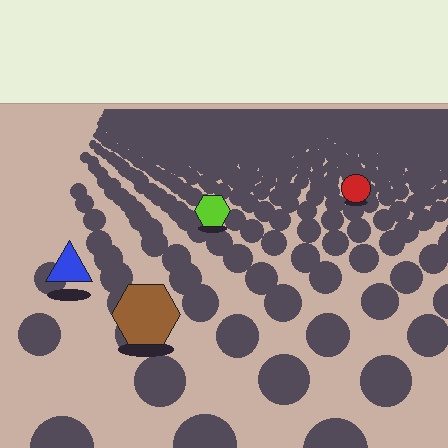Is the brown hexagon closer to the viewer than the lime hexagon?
Yes. The brown hexagon is closer — you can tell from the texture gradient: the ground texture is coarser near it.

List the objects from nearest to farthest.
From nearest to farthest: the brown hexagon, the blue triangle, the lime hexagon, the red circle.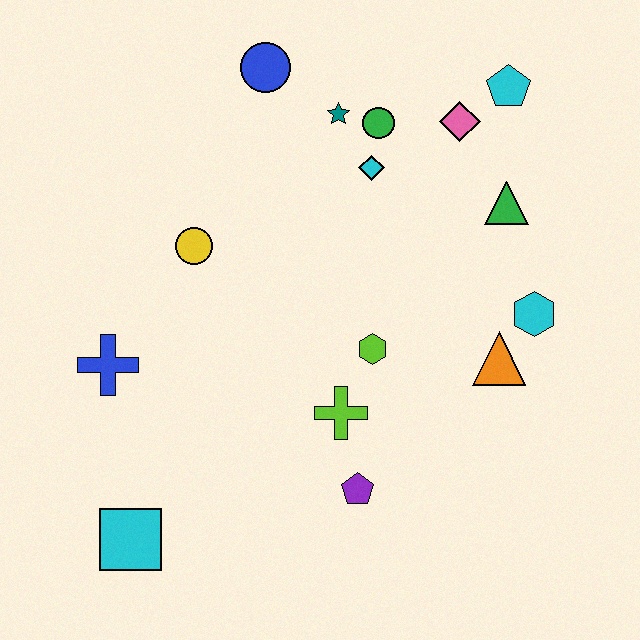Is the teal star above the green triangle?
Yes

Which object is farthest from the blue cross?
The cyan pentagon is farthest from the blue cross.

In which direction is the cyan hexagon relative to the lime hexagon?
The cyan hexagon is to the right of the lime hexagon.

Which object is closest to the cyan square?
The blue cross is closest to the cyan square.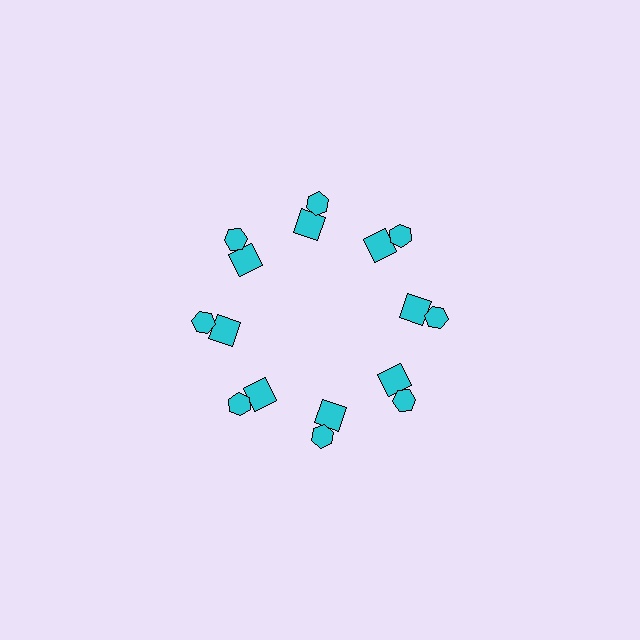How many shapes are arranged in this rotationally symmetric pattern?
There are 16 shapes, arranged in 8 groups of 2.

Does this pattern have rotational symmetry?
Yes, this pattern has 8-fold rotational symmetry. It looks the same after rotating 45 degrees around the center.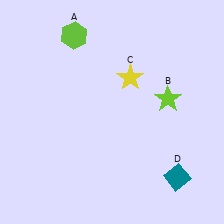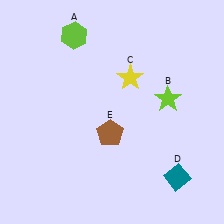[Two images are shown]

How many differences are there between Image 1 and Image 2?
There is 1 difference between the two images.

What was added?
A brown pentagon (E) was added in Image 2.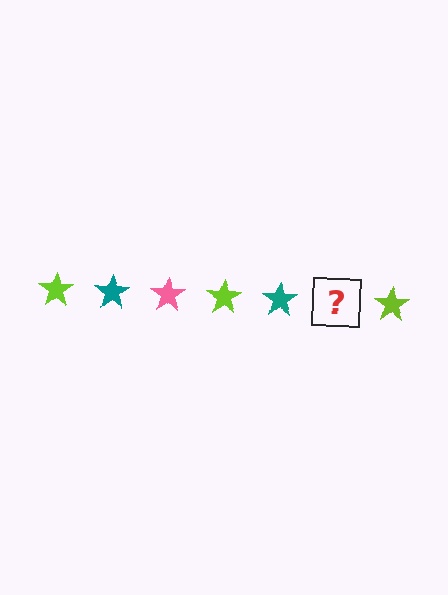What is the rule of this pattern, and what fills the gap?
The rule is that the pattern cycles through lime, teal, pink stars. The gap should be filled with a pink star.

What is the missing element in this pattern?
The missing element is a pink star.